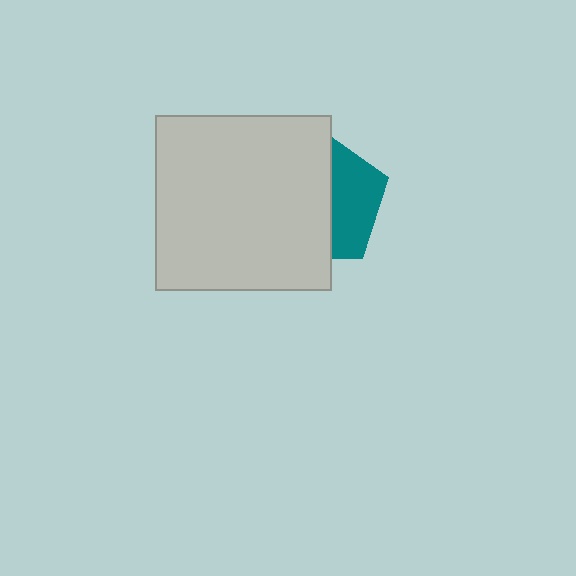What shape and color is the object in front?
The object in front is a light gray square.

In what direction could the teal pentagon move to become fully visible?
The teal pentagon could move right. That would shift it out from behind the light gray square entirely.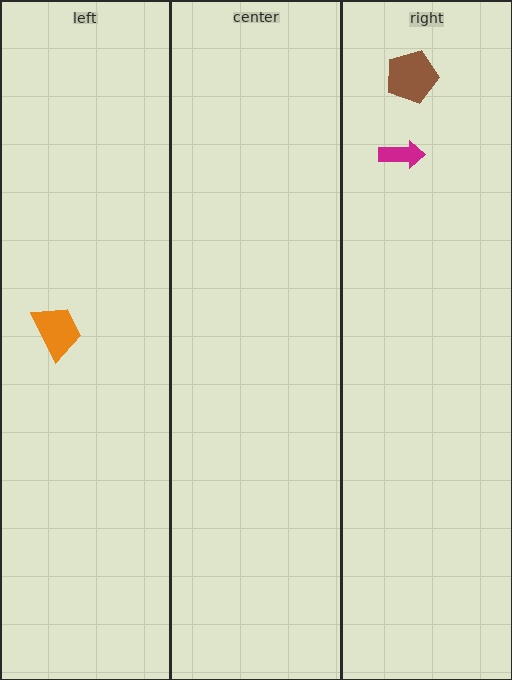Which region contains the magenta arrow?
The right region.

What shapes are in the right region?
The brown pentagon, the magenta arrow.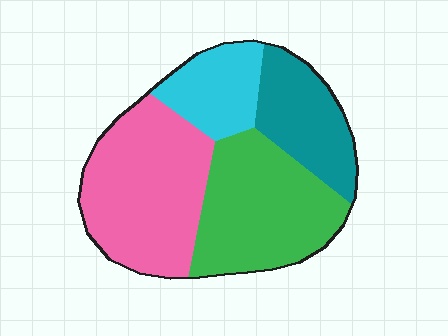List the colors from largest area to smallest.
From largest to smallest: pink, green, teal, cyan.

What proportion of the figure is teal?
Teal covers 19% of the figure.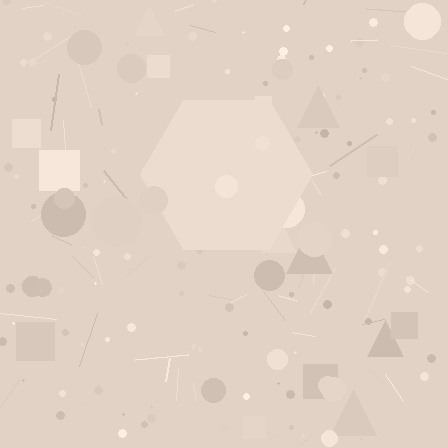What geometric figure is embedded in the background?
A hexagon is embedded in the background.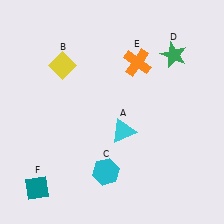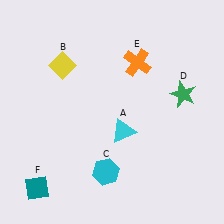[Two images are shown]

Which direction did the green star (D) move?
The green star (D) moved down.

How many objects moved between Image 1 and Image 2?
1 object moved between the two images.